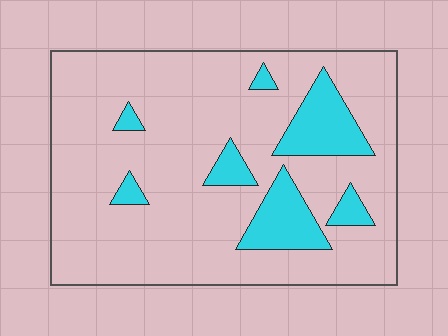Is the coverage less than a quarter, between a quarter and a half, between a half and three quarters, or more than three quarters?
Less than a quarter.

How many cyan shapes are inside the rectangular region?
7.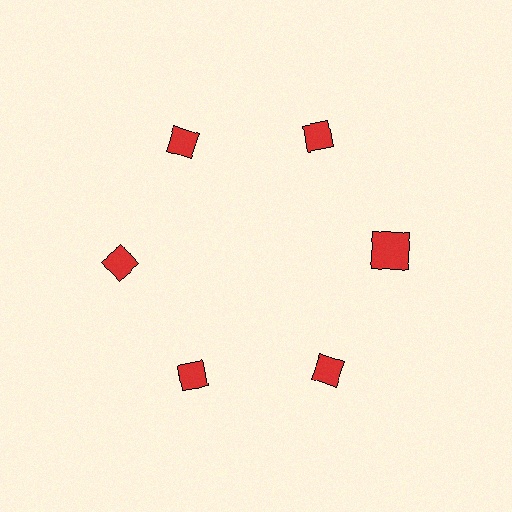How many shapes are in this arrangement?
There are 6 shapes arranged in a ring pattern.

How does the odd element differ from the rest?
It has a different shape: square instead of diamond.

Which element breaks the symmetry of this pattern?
The red square at roughly the 3 o'clock position breaks the symmetry. All other shapes are red diamonds.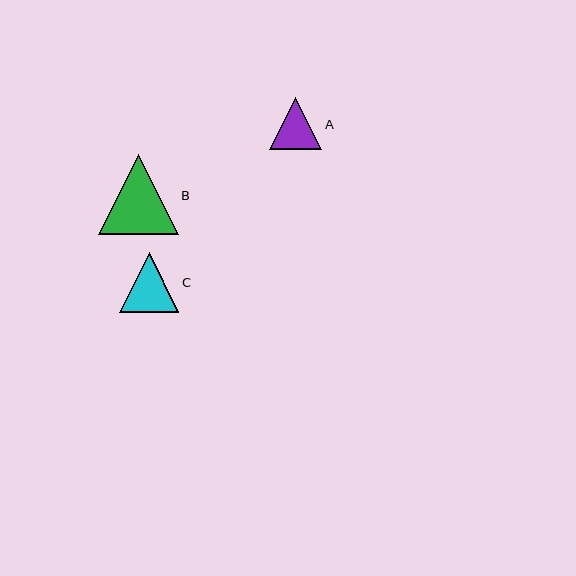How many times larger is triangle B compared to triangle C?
Triangle B is approximately 1.3 times the size of triangle C.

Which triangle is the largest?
Triangle B is the largest with a size of approximately 80 pixels.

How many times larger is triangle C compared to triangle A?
Triangle C is approximately 1.1 times the size of triangle A.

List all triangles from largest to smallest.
From largest to smallest: B, C, A.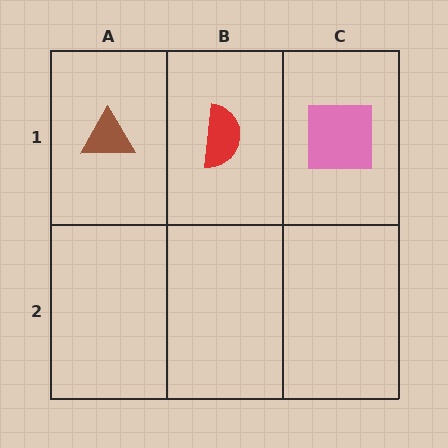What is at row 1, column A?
A brown triangle.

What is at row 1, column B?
A red semicircle.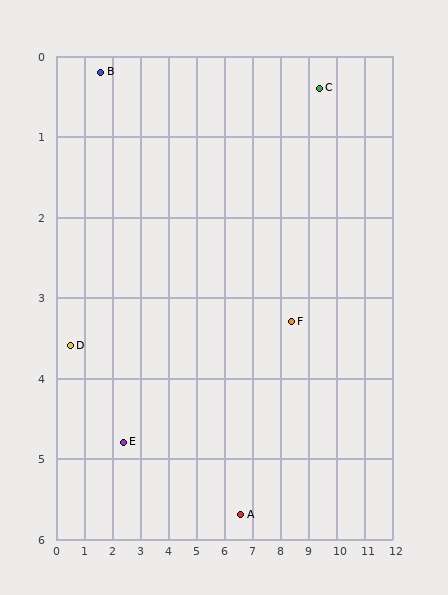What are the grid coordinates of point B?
Point B is at approximately (1.6, 0.2).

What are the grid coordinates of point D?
Point D is at approximately (0.5, 3.6).